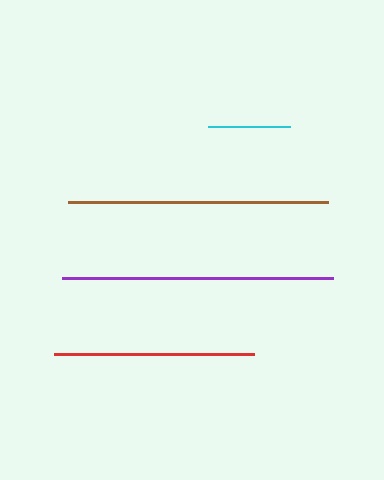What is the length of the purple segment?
The purple segment is approximately 271 pixels long.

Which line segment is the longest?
The purple line is the longest at approximately 271 pixels.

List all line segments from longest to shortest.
From longest to shortest: purple, brown, red, cyan.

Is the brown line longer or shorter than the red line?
The brown line is longer than the red line.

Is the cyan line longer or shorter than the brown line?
The brown line is longer than the cyan line.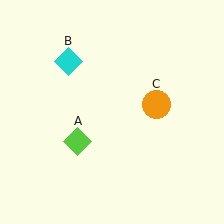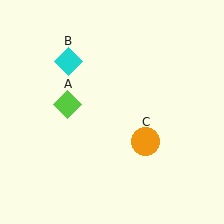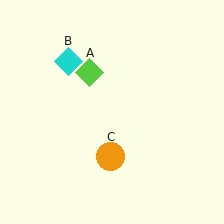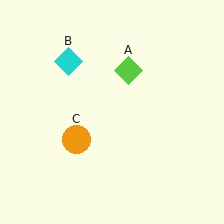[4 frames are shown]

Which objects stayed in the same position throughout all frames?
Cyan diamond (object B) remained stationary.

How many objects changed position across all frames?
2 objects changed position: lime diamond (object A), orange circle (object C).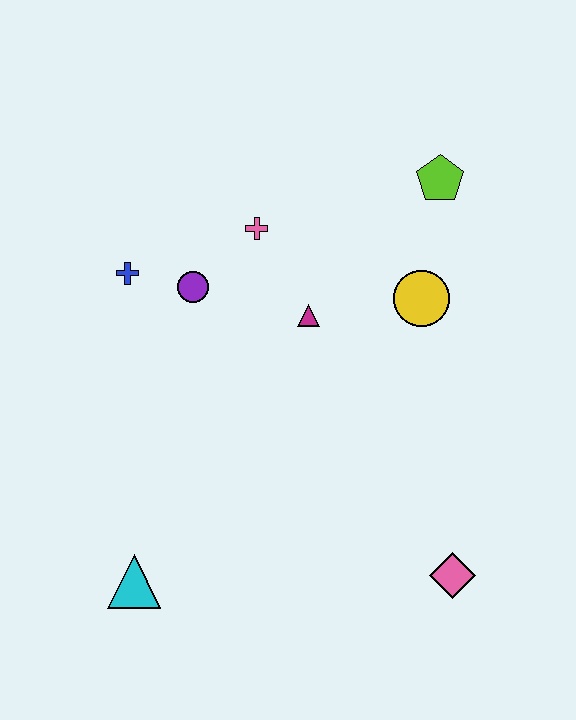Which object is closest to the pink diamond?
The yellow circle is closest to the pink diamond.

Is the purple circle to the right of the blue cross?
Yes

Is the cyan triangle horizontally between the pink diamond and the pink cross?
No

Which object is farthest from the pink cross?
The pink diamond is farthest from the pink cross.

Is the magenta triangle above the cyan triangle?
Yes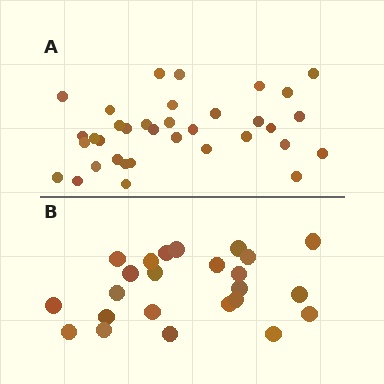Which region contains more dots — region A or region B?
Region A (the top region) has more dots.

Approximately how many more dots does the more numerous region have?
Region A has roughly 12 or so more dots than region B.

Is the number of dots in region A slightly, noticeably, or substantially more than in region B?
Region A has substantially more. The ratio is roughly 1.5 to 1.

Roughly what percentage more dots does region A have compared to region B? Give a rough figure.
About 45% more.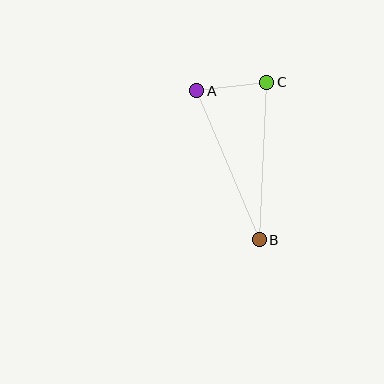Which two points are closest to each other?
Points A and C are closest to each other.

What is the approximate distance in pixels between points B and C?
The distance between B and C is approximately 158 pixels.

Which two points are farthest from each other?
Points A and B are farthest from each other.